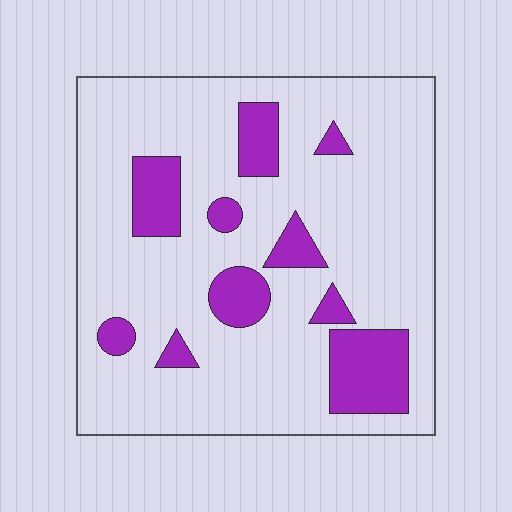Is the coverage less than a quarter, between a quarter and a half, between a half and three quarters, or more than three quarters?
Less than a quarter.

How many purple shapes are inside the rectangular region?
10.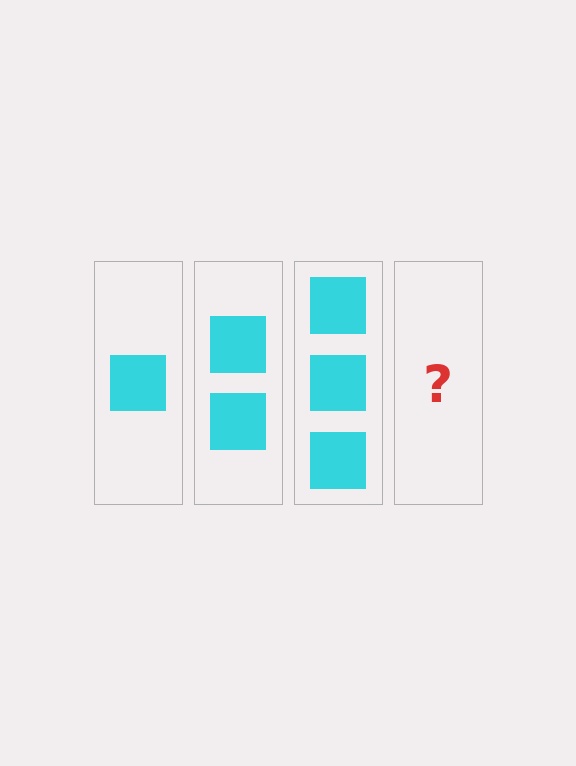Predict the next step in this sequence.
The next step is 4 squares.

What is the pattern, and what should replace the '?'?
The pattern is that each step adds one more square. The '?' should be 4 squares.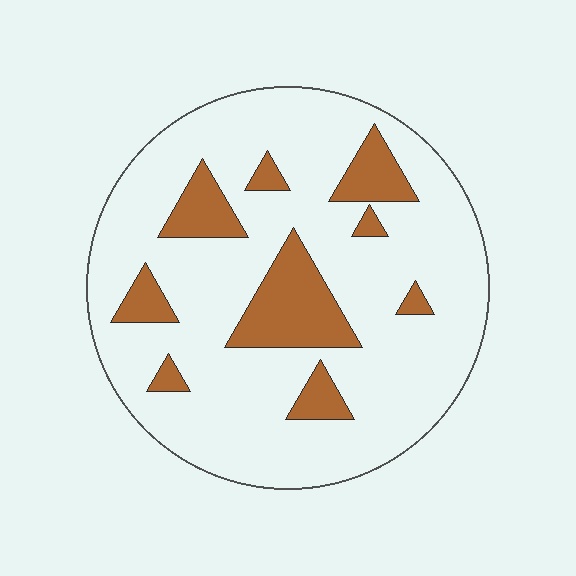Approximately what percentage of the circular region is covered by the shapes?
Approximately 20%.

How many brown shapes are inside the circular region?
9.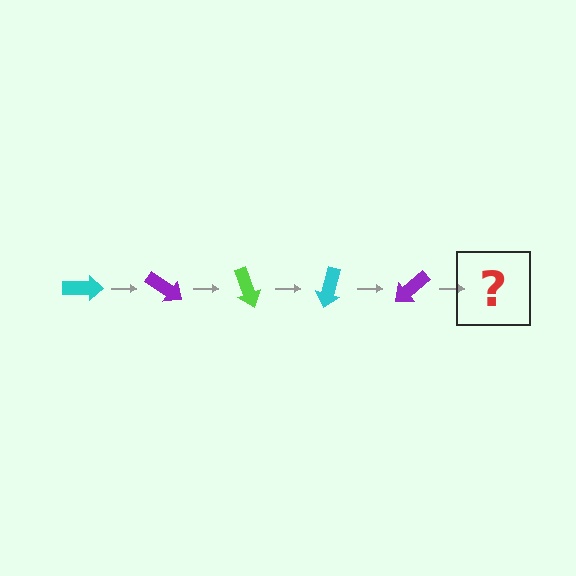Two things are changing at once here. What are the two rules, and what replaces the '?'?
The two rules are that it rotates 35 degrees each step and the color cycles through cyan, purple, and lime. The '?' should be a lime arrow, rotated 175 degrees from the start.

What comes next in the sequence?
The next element should be a lime arrow, rotated 175 degrees from the start.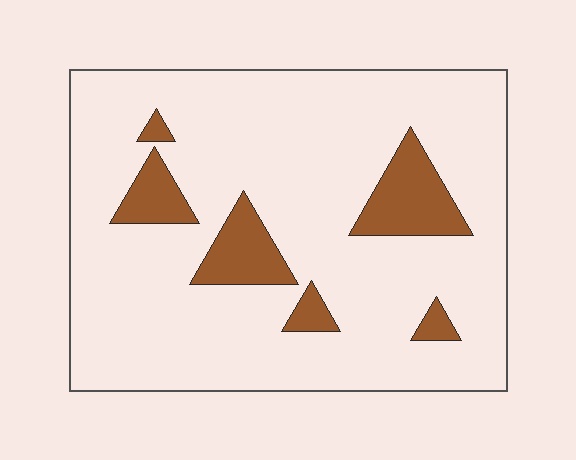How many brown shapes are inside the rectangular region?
6.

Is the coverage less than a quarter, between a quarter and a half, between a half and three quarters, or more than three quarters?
Less than a quarter.